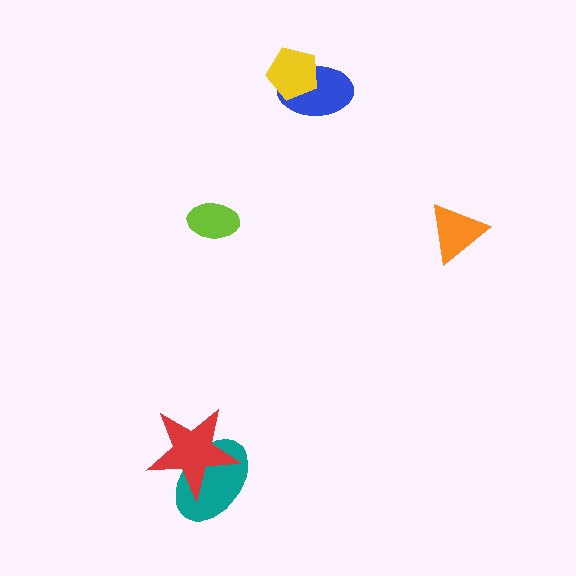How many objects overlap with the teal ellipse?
1 object overlaps with the teal ellipse.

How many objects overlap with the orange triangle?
0 objects overlap with the orange triangle.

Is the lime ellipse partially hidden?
No, no other shape covers it.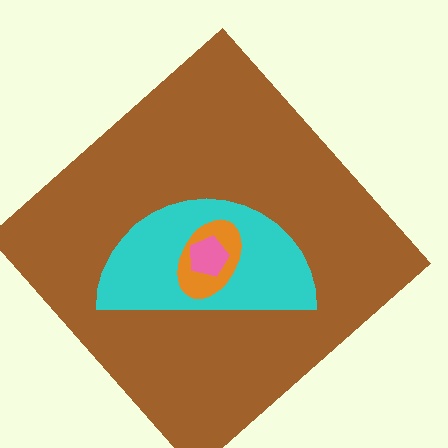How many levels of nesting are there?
4.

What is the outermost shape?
The brown diamond.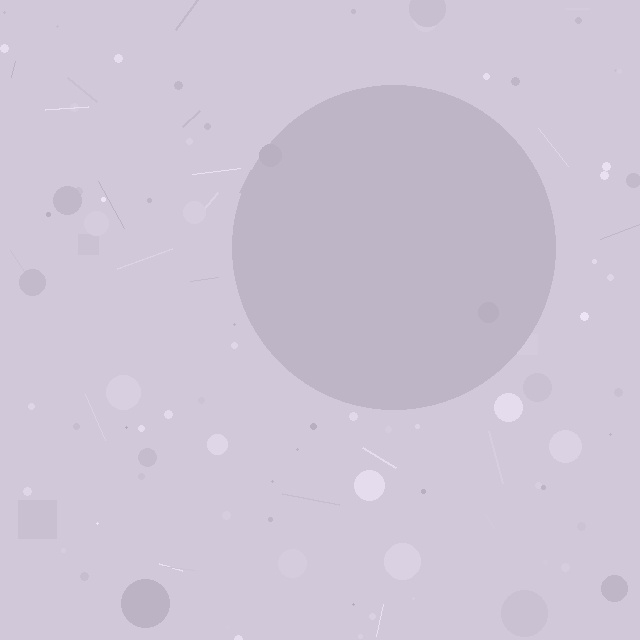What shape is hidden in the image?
A circle is hidden in the image.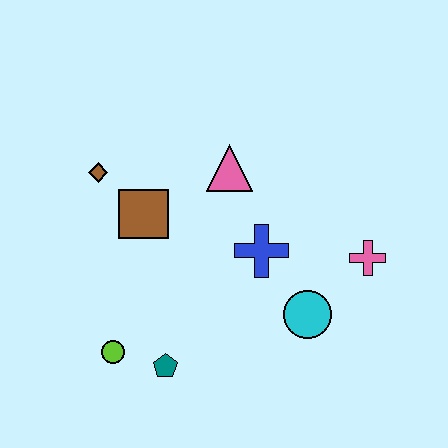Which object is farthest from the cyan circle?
The brown diamond is farthest from the cyan circle.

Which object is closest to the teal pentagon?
The lime circle is closest to the teal pentagon.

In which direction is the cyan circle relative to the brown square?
The cyan circle is to the right of the brown square.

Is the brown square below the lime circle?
No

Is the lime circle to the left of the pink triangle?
Yes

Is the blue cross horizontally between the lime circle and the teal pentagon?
No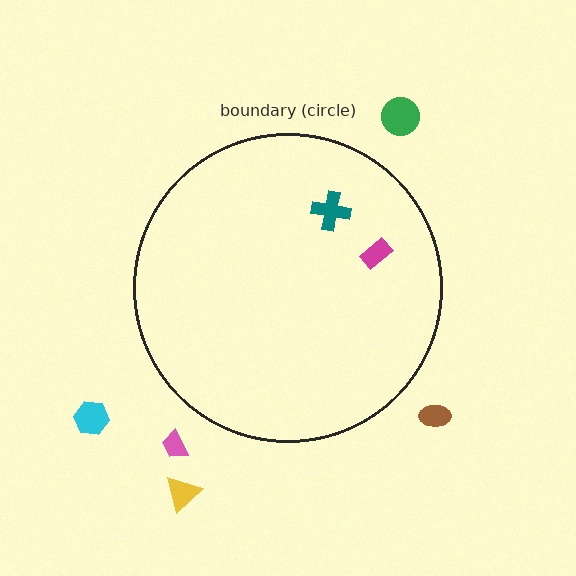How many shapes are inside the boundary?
2 inside, 5 outside.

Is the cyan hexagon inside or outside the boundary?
Outside.